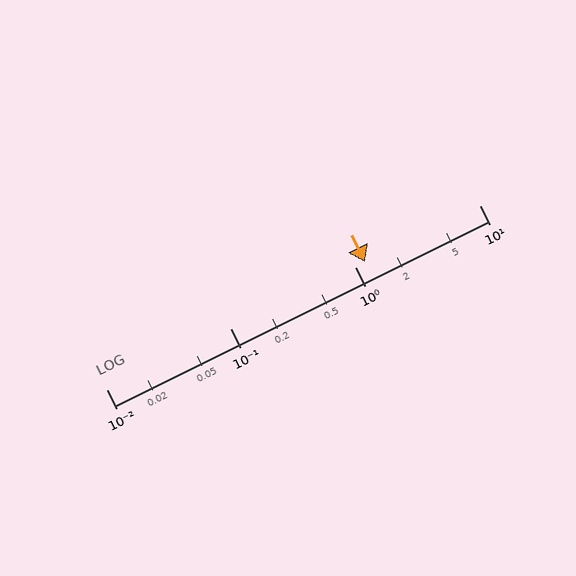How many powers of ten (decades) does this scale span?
The scale spans 3 decades, from 0.01 to 10.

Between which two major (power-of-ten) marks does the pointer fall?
The pointer is between 1 and 10.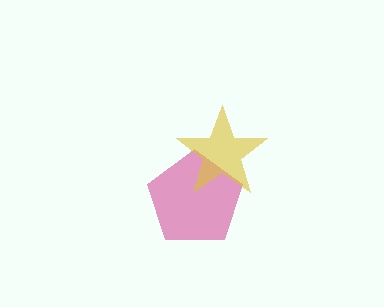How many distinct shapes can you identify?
There are 2 distinct shapes: a magenta pentagon, a yellow star.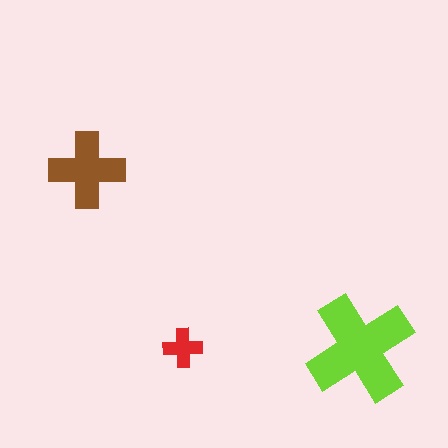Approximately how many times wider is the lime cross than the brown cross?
About 1.5 times wider.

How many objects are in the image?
There are 3 objects in the image.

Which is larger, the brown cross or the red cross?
The brown one.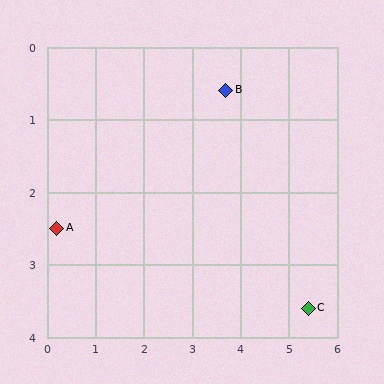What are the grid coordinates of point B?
Point B is at approximately (3.7, 0.6).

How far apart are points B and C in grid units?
Points B and C are about 3.4 grid units apart.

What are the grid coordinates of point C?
Point C is at approximately (5.4, 3.6).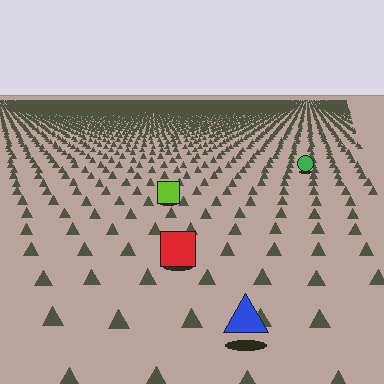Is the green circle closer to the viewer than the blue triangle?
No. The blue triangle is closer — you can tell from the texture gradient: the ground texture is coarser near it.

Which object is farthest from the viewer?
The green circle is farthest from the viewer. It appears smaller and the ground texture around it is denser.